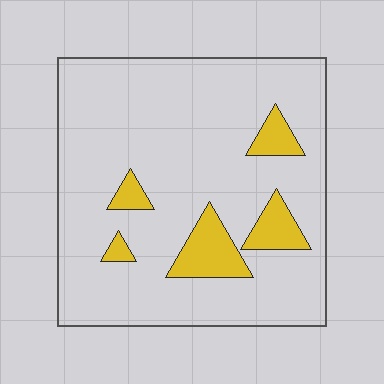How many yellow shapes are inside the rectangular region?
5.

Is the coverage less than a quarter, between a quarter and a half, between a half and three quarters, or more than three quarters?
Less than a quarter.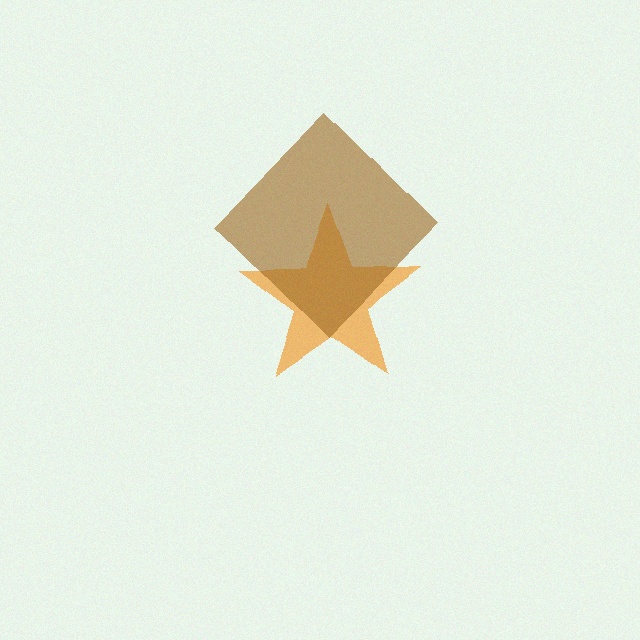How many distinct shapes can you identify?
There are 2 distinct shapes: an orange star, a brown diamond.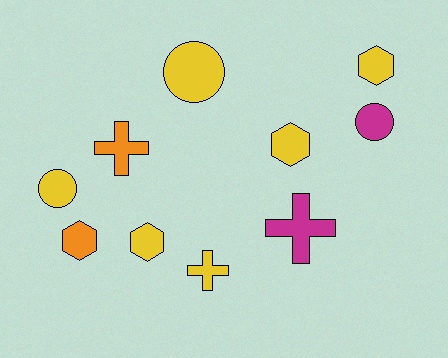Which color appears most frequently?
Yellow, with 6 objects.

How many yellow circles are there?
There are 2 yellow circles.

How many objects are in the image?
There are 10 objects.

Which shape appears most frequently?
Hexagon, with 4 objects.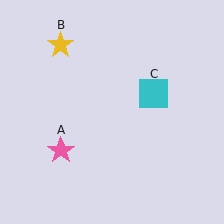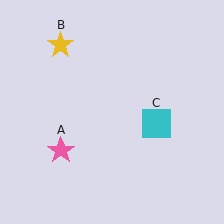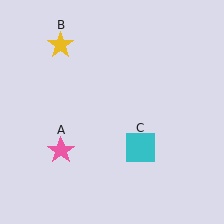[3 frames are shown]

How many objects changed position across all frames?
1 object changed position: cyan square (object C).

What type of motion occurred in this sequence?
The cyan square (object C) rotated clockwise around the center of the scene.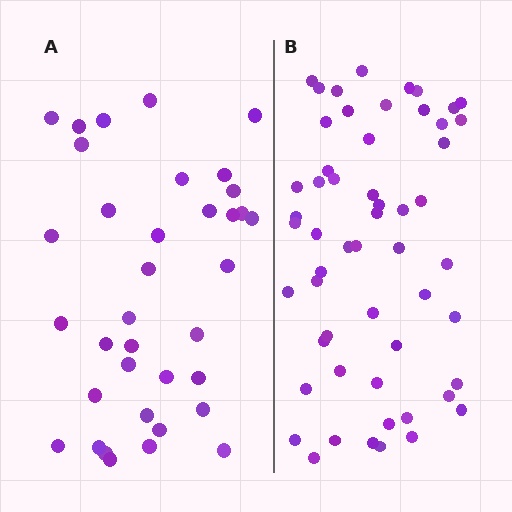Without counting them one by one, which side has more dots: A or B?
Region B (the right region) has more dots.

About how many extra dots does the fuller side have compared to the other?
Region B has approximately 20 more dots than region A.